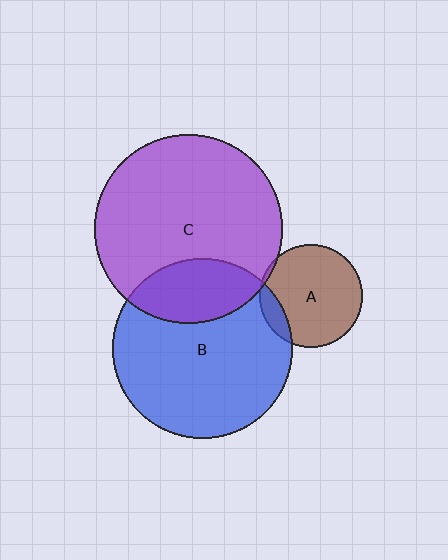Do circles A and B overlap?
Yes.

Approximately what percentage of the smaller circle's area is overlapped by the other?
Approximately 10%.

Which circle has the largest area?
Circle C (purple).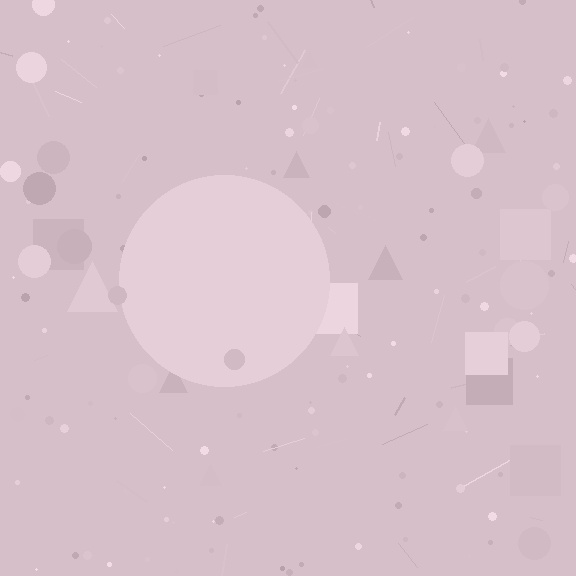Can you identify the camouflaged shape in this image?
The camouflaged shape is a circle.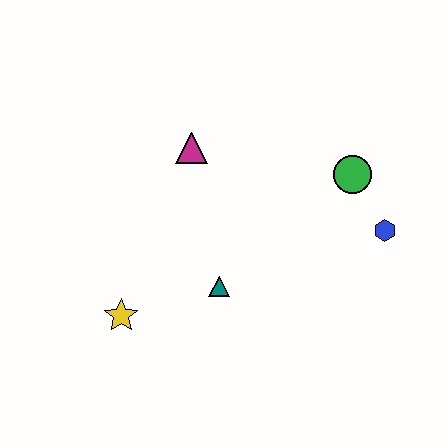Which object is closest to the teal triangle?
The yellow star is closest to the teal triangle.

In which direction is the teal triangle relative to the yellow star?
The teal triangle is to the right of the yellow star.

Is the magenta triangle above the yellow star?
Yes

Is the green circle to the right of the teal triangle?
Yes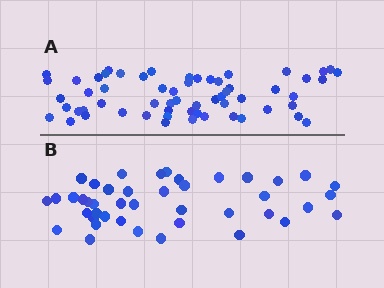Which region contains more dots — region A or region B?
Region A (the top region) has more dots.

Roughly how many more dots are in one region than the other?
Region A has approximately 15 more dots than region B.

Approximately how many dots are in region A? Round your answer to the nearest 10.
About 60 dots.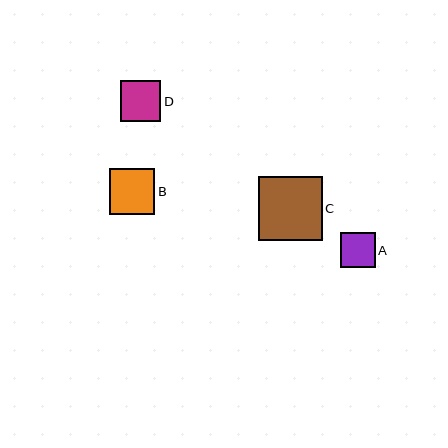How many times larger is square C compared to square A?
Square C is approximately 1.9 times the size of square A.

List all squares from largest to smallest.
From largest to smallest: C, B, D, A.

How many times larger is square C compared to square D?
Square C is approximately 1.6 times the size of square D.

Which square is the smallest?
Square A is the smallest with a size of approximately 35 pixels.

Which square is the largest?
Square C is the largest with a size of approximately 64 pixels.